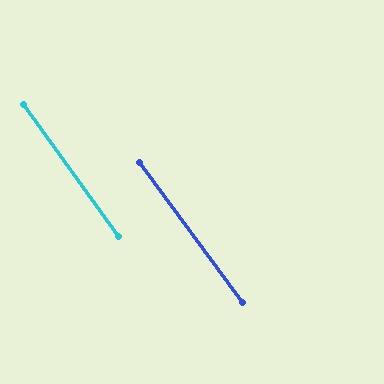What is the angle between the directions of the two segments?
Approximately 0 degrees.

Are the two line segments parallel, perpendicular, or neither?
Parallel — their directions differ by only 0.4°.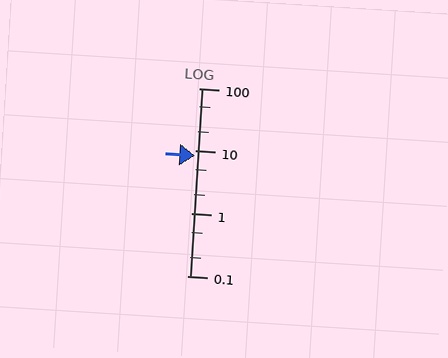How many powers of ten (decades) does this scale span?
The scale spans 3 decades, from 0.1 to 100.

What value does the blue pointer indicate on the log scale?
The pointer indicates approximately 8.3.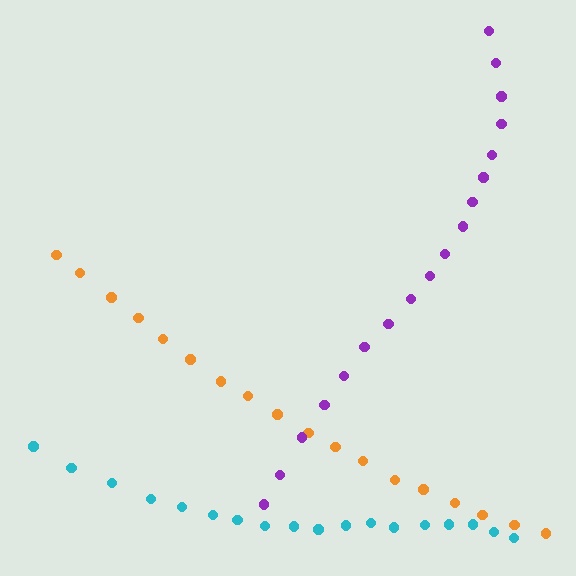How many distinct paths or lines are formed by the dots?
There are 3 distinct paths.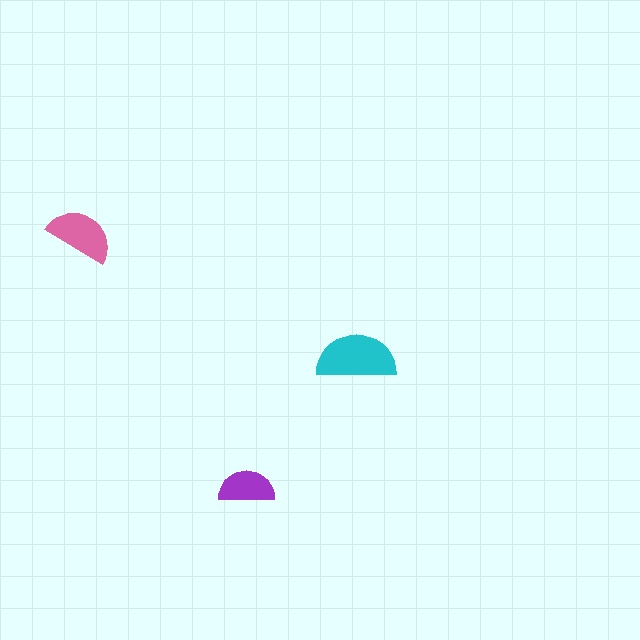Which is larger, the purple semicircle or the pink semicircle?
The pink one.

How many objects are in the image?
There are 3 objects in the image.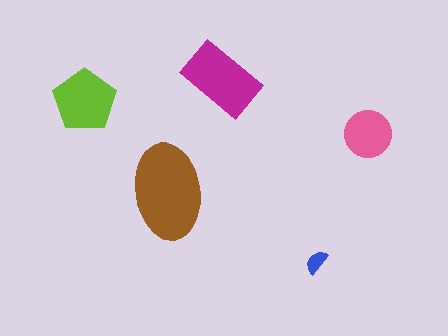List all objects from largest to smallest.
The brown ellipse, the magenta rectangle, the lime pentagon, the pink circle, the blue semicircle.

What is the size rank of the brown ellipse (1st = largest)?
1st.